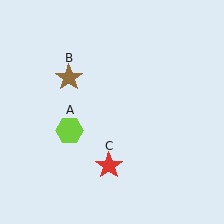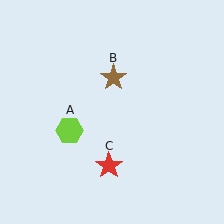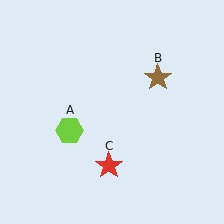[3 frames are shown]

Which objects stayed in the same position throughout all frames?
Lime hexagon (object A) and red star (object C) remained stationary.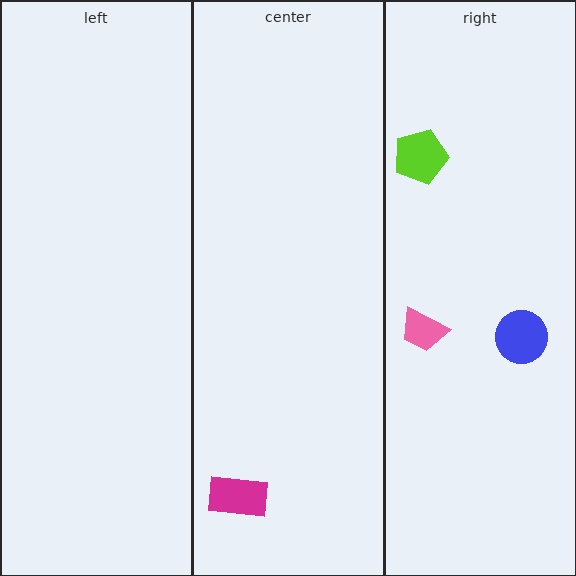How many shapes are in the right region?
3.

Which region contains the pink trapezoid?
The right region.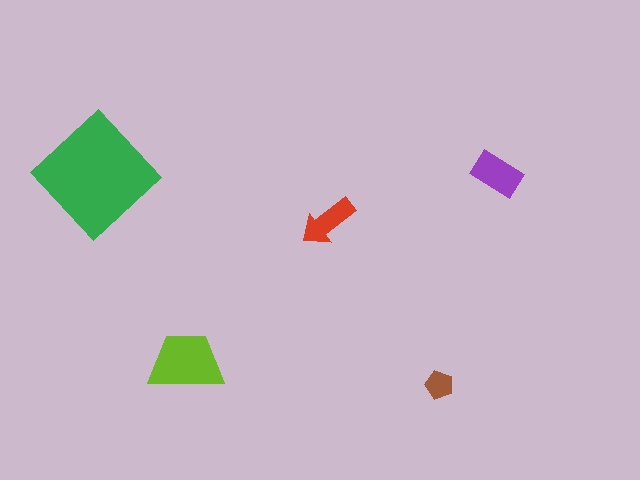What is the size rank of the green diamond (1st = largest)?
1st.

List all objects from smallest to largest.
The brown pentagon, the red arrow, the purple rectangle, the lime trapezoid, the green diamond.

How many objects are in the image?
There are 5 objects in the image.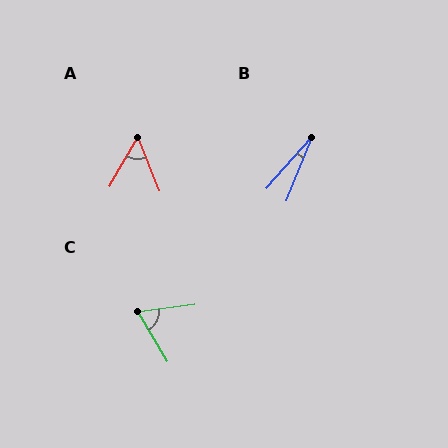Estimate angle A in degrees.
Approximately 51 degrees.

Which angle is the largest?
C, at approximately 67 degrees.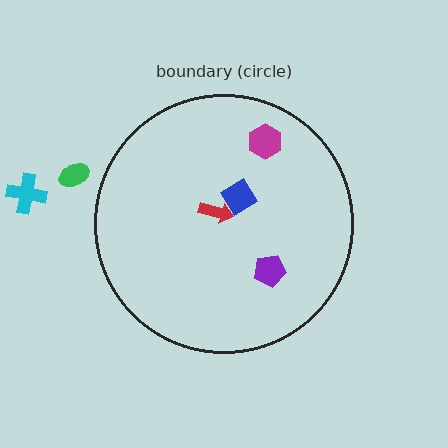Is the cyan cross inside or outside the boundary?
Outside.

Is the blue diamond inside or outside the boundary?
Inside.